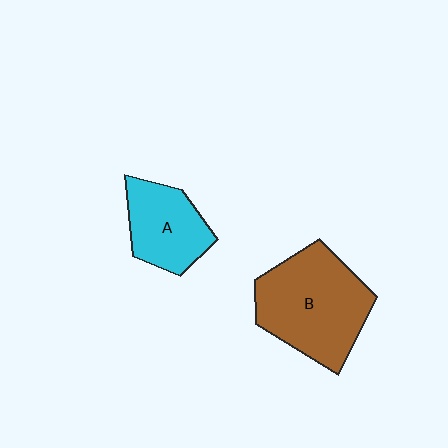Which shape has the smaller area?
Shape A (cyan).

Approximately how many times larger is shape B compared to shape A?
Approximately 1.7 times.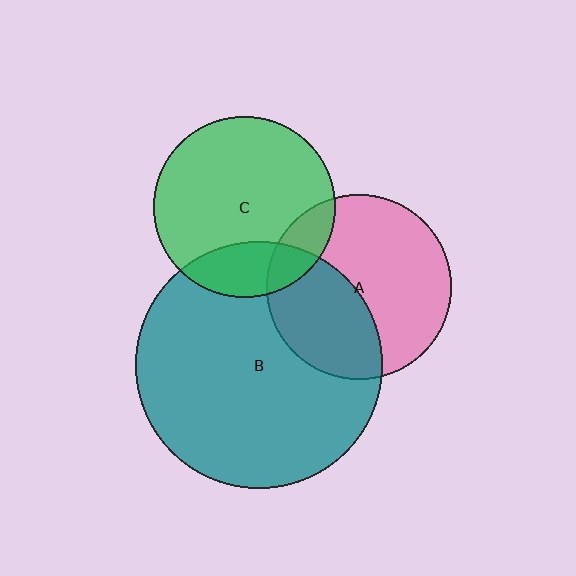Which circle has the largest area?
Circle B (teal).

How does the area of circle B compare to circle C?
Approximately 1.9 times.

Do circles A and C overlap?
Yes.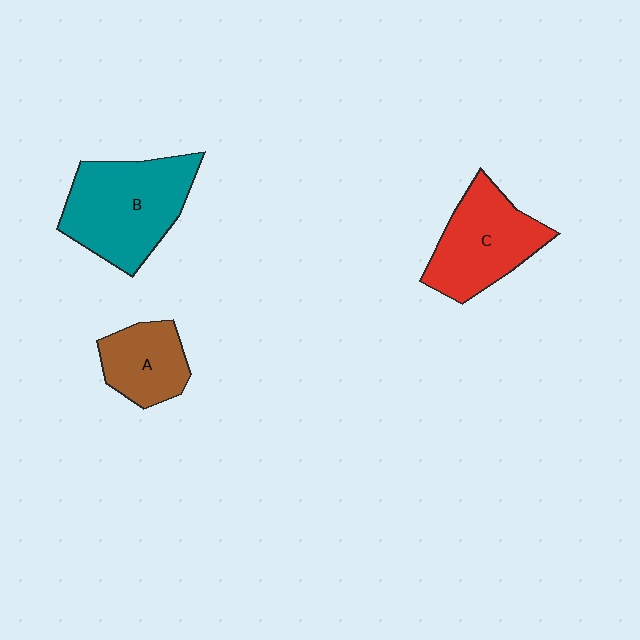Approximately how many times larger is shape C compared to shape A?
Approximately 1.5 times.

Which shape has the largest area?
Shape B (teal).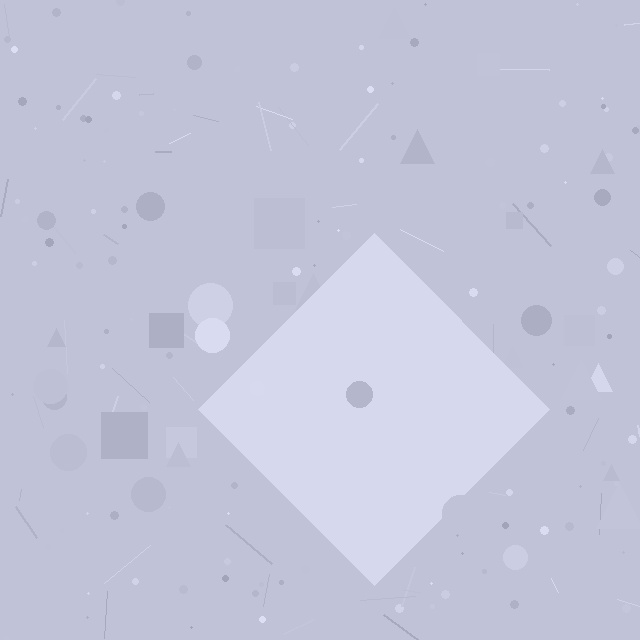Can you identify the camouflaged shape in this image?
The camouflaged shape is a diamond.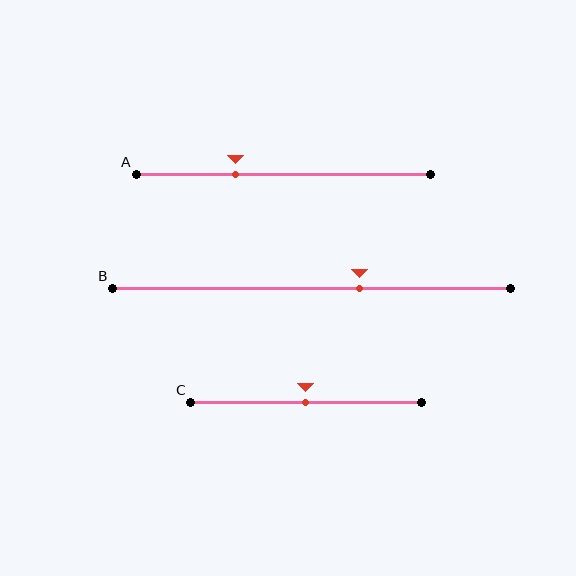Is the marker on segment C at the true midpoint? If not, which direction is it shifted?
Yes, the marker on segment C is at the true midpoint.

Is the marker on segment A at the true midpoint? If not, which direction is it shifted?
No, the marker on segment A is shifted to the left by about 16% of the segment length.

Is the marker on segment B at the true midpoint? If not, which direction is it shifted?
No, the marker on segment B is shifted to the right by about 12% of the segment length.